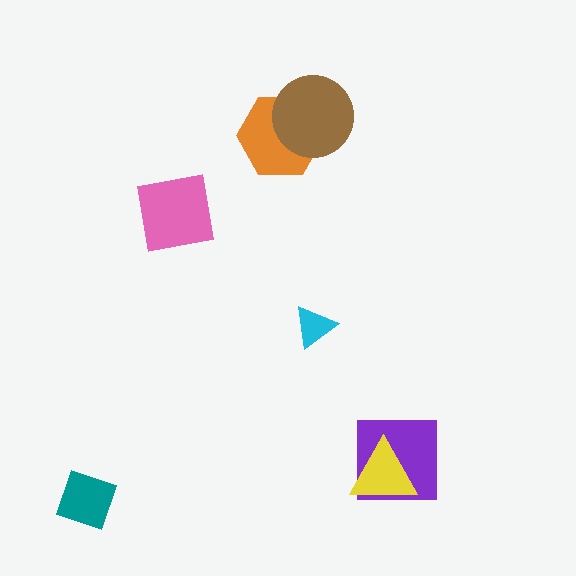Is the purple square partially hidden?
Yes, it is partially covered by another shape.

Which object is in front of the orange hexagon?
The brown circle is in front of the orange hexagon.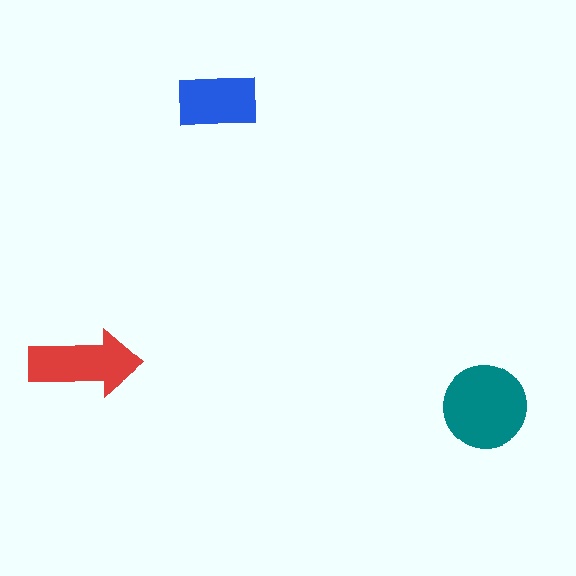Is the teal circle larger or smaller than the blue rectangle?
Larger.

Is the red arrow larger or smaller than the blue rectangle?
Larger.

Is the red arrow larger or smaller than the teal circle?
Smaller.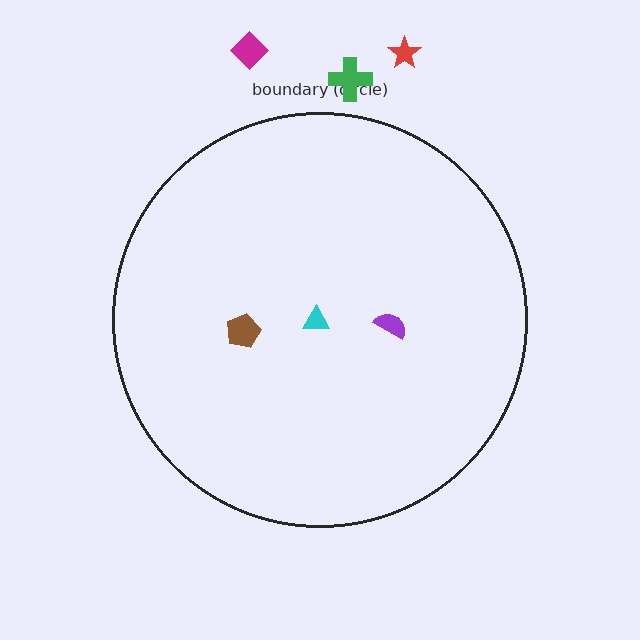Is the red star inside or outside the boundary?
Outside.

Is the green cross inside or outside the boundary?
Outside.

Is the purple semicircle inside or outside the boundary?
Inside.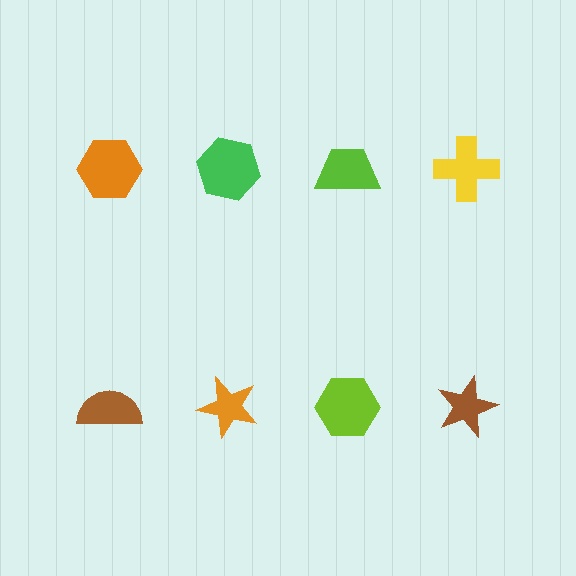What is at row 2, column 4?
A brown star.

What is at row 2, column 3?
A lime hexagon.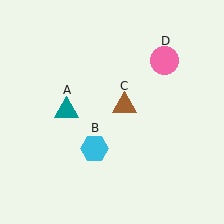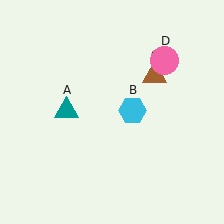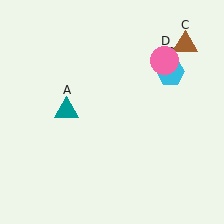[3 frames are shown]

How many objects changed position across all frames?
2 objects changed position: cyan hexagon (object B), brown triangle (object C).